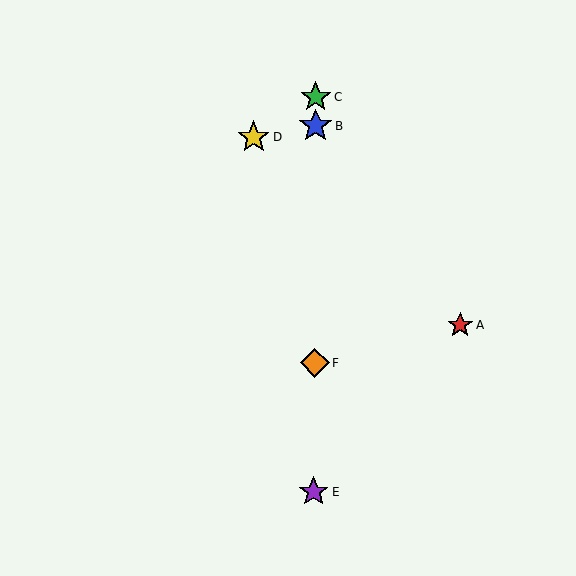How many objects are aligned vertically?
4 objects (B, C, E, F) are aligned vertically.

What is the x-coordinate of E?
Object E is at x≈314.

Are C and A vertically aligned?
No, C is at x≈316 and A is at x≈460.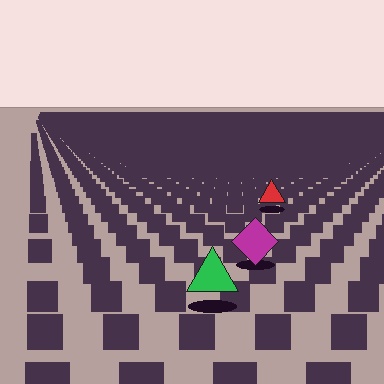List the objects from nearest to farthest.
From nearest to farthest: the green triangle, the magenta diamond, the red triangle.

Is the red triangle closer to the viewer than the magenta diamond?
No. The magenta diamond is closer — you can tell from the texture gradient: the ground texture is coarser near it.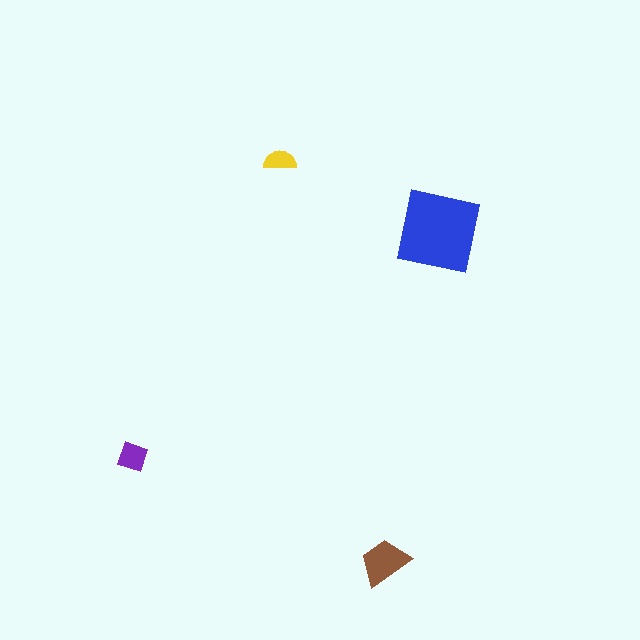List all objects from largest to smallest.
The blue square, the brown trapezoid, the purple diamond, the yellow semicircle.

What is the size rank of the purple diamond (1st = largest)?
3rd.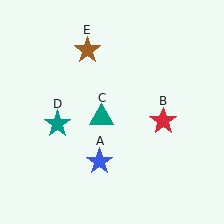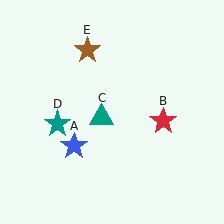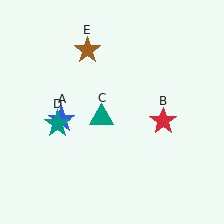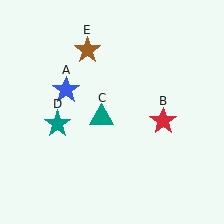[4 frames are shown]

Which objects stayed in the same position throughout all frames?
Red star (object B) and teal triangle (object C) and teal star (object D) and brown star (object E) remained stationary.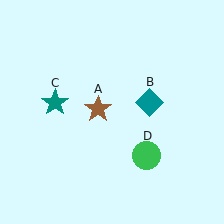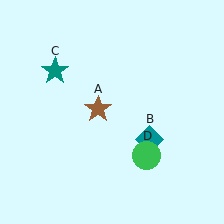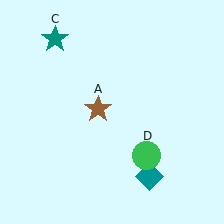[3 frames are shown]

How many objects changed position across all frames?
2 objects changed position: teal diamond (object B), teal star (object C).